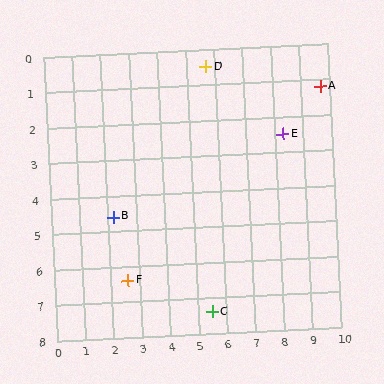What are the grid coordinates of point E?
Point E is at approximately (8.3, 2.5).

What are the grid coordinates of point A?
Point A is at approximately (9.7, 1.2).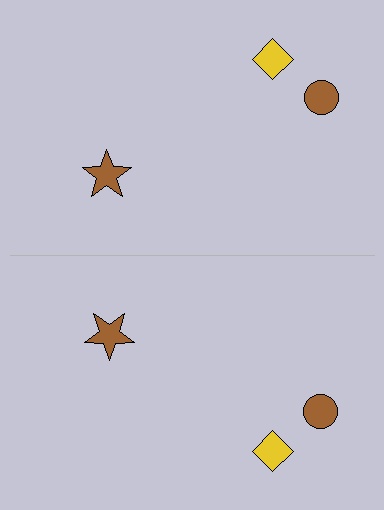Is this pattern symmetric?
Yes, this pattern has bilateral (reflection) symmetry.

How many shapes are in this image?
There are 6 shapes in this image.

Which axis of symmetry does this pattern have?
The pattern has a horizontal axis of symmetry running through the center of the image.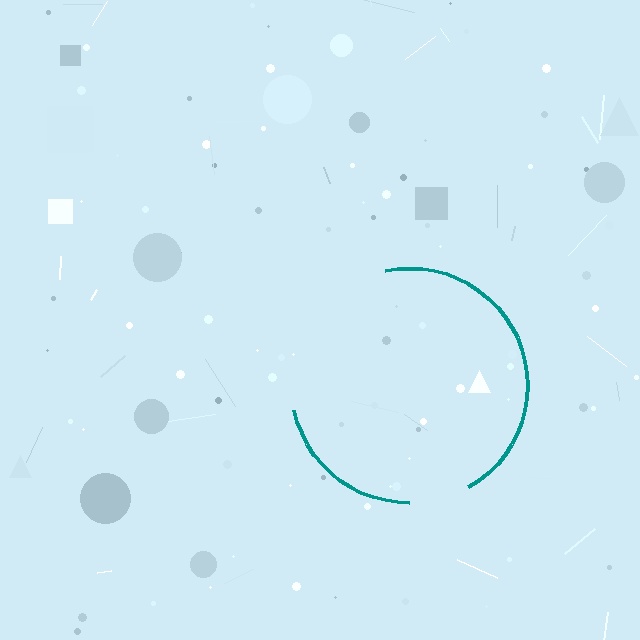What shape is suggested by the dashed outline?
The dashed outline suggests a circle.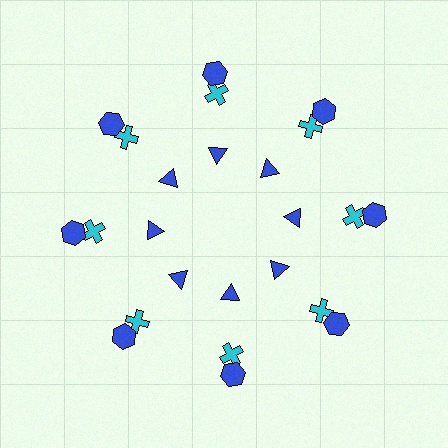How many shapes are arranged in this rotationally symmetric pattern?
There are 24 shapes, arranged in 8 groups of 3.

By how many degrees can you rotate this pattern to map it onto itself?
The pattern maps onto itself every 45 degrees of rotation.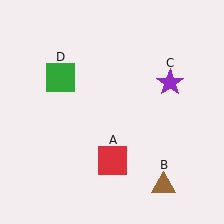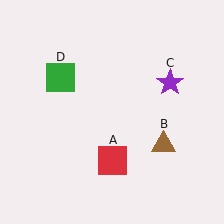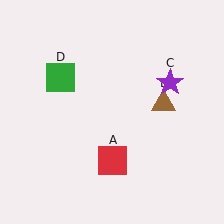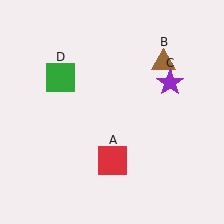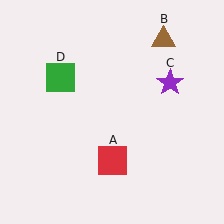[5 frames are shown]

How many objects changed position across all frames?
1 object changed position: brown triangle (object B).